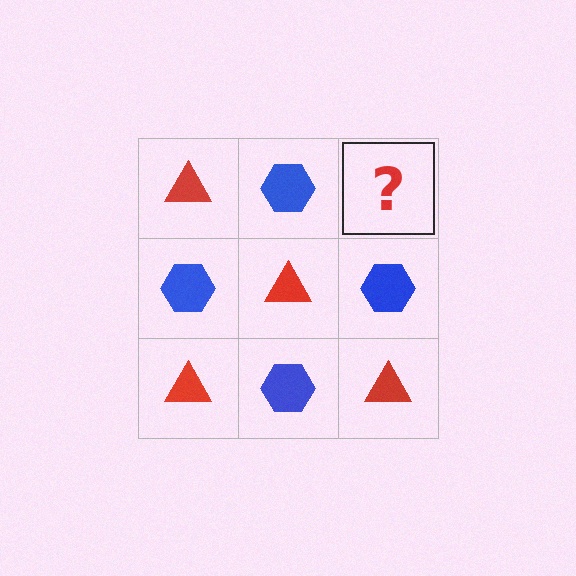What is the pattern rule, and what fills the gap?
The rule is that it alternates red triangle and blue hexagon in a checkerboard pattern. The gap should be filled with a red triangle.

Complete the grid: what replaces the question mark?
The question mark should be replaced with a red triangle.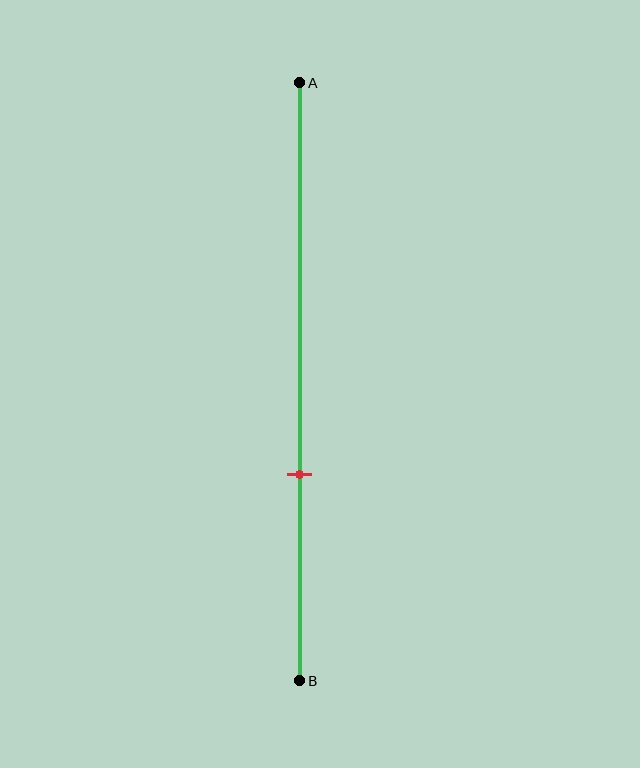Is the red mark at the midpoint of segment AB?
No, the mark is at about 65% from A, not at the 50% midpoint.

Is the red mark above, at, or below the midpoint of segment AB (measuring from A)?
The red mark is below the midpoint of segment AB.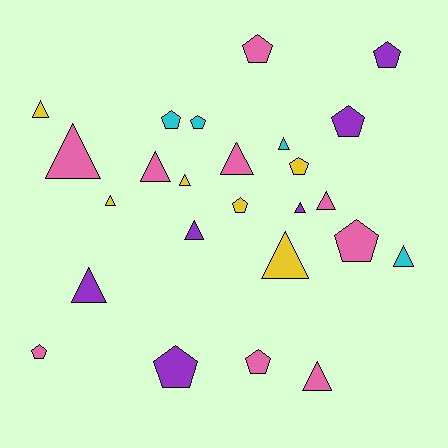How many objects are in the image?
There are 25 objects.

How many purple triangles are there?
There are 3 purple triangles.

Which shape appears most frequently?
Triangle, with 14 objects.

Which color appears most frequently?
Pink, with 9 objects.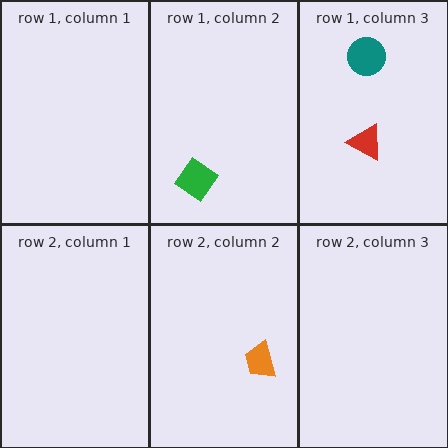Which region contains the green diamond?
The row 1, column 2 region.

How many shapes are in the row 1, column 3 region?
2.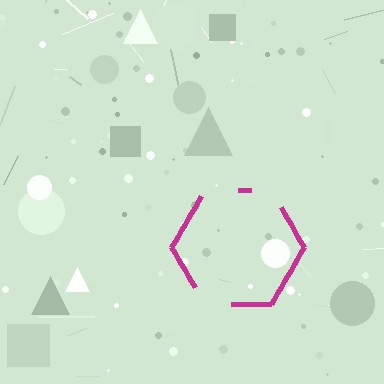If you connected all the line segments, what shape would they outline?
They would outline a hexagon.